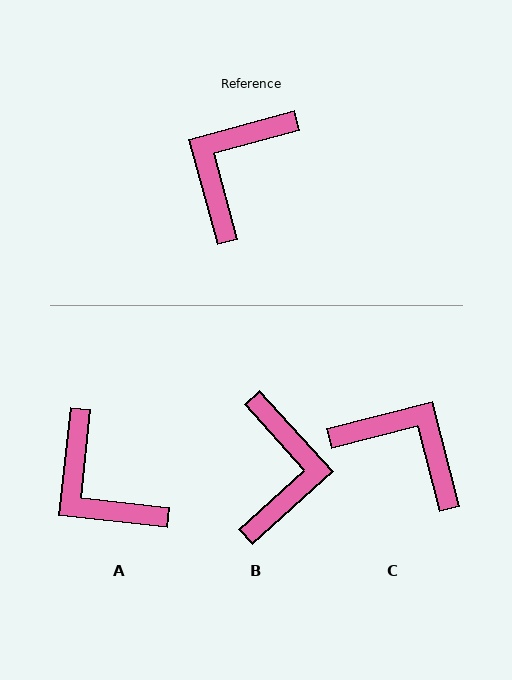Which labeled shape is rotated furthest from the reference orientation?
B, about 153 degrees away.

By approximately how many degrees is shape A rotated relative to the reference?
Approximately 68 degrees counter-clockwise.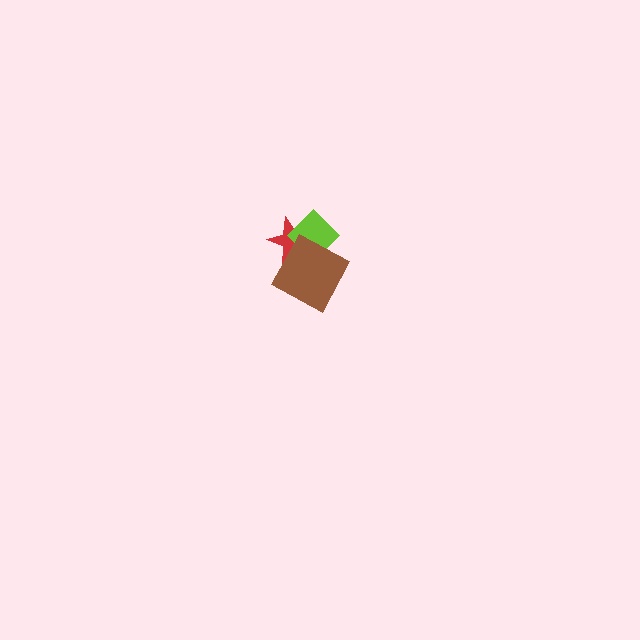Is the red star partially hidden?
Yes, it is partially covered by another shape.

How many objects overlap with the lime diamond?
2 objects overlap with the lime diamond.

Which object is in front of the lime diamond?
The brown diamond is in front of the lime diamond.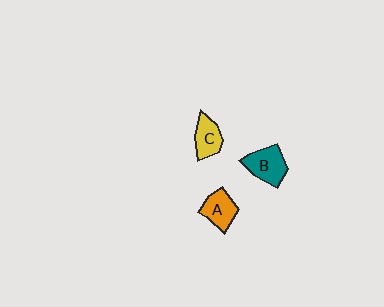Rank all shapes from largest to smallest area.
From largest to smallest: B (teal), A (orange), C (yellow).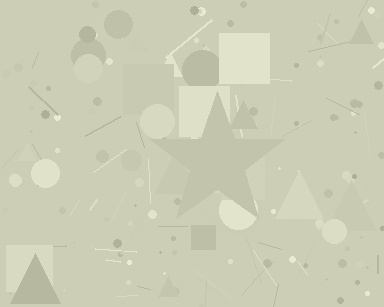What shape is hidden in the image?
A star is hidden in the image.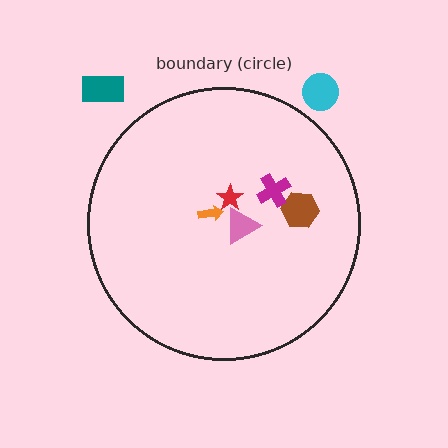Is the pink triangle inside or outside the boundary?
Inside.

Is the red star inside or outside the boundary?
Inside.